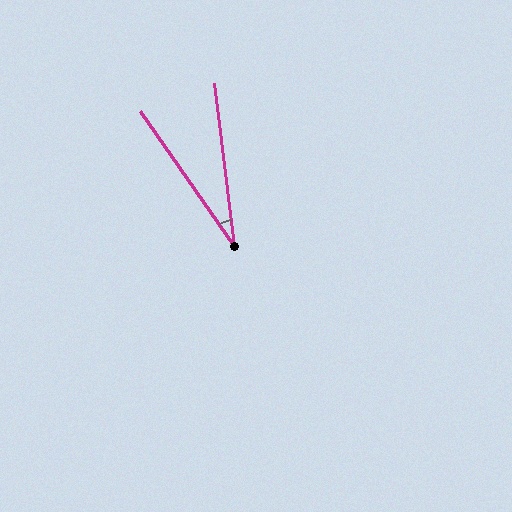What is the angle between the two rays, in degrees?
Approximately 28 degrees.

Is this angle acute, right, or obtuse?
It is acute.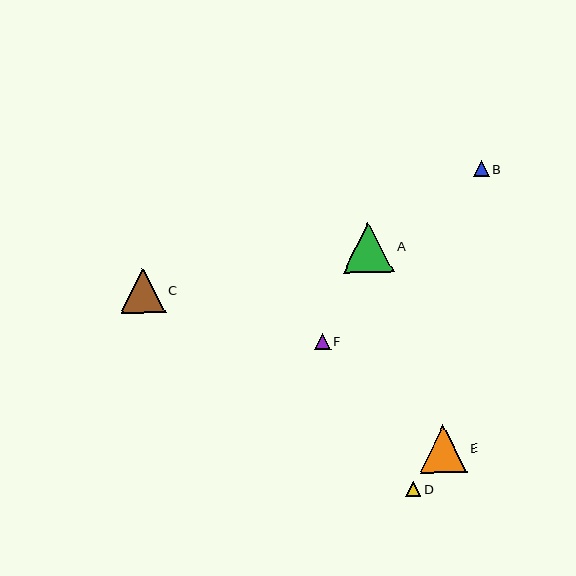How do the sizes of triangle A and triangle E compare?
Triangle A and triangle E are approximately the same size.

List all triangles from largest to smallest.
From largest to smallest: A, E, C, F, B, D.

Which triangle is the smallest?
Triangle D is the smallest with a size of approximately 15 pixels.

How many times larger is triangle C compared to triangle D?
Triangle C is approximately 2.9 times the size of triangle D.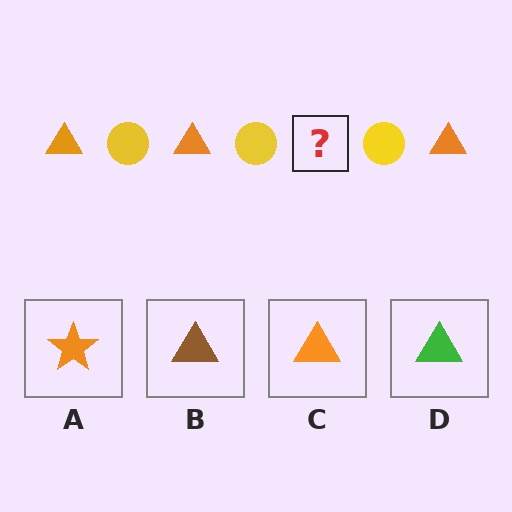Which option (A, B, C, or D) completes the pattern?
C.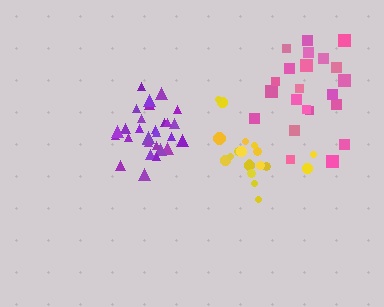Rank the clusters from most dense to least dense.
purple, yellow, pink.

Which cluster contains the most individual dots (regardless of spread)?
Purple (29).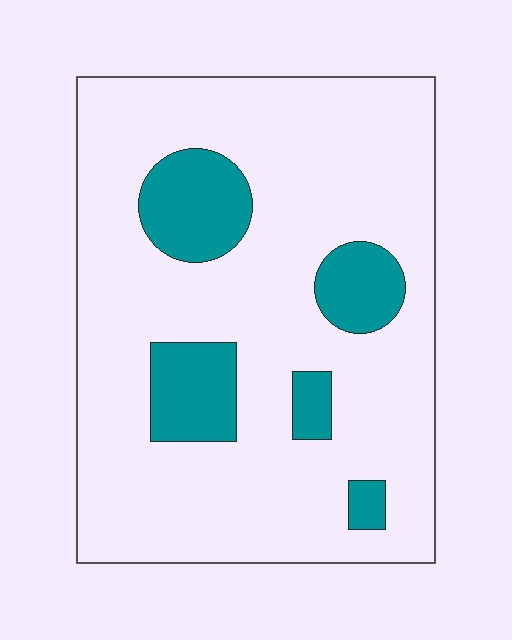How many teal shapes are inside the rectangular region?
5.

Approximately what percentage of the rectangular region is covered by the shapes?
Approximately 15%.